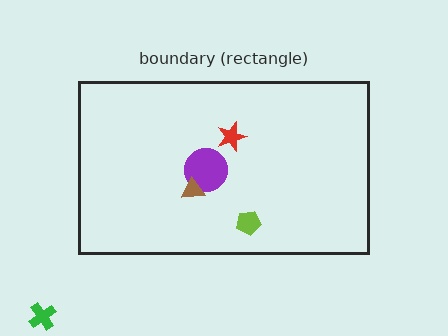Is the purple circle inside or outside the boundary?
Inside.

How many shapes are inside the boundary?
4 inside, 1 outside.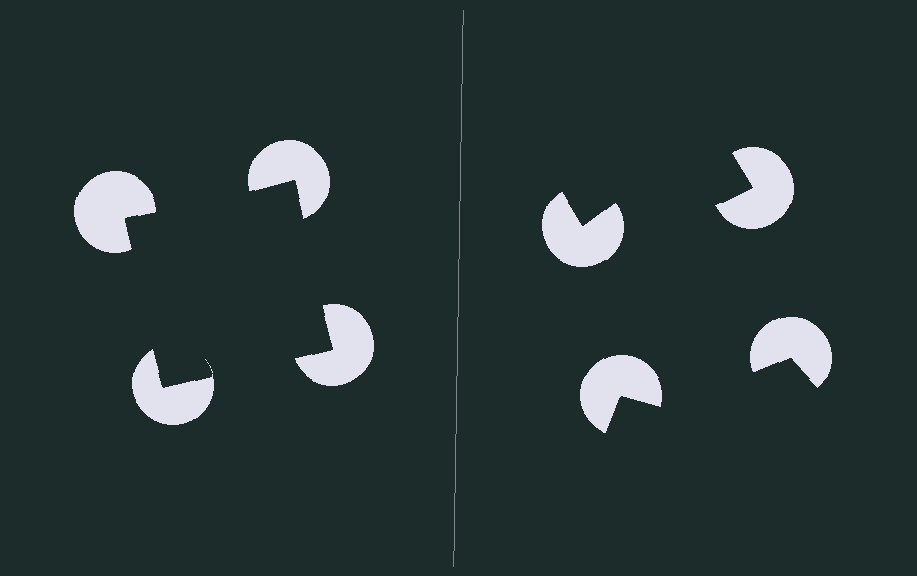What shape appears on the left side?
An illusory square.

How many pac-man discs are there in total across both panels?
8 — 4 on each side.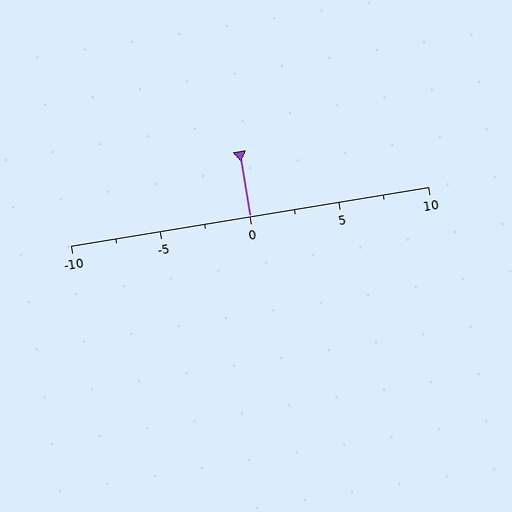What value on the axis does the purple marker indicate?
The marker indicates approximately 0.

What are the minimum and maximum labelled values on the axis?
The axis runs from -10 to 10.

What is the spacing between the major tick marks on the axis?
The major ticks are spaced 5 apart.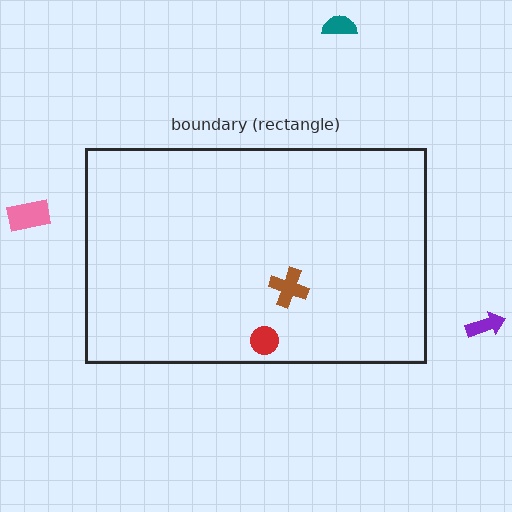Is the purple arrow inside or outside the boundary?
Outside.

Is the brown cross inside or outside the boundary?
Inside.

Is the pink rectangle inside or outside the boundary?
Outside.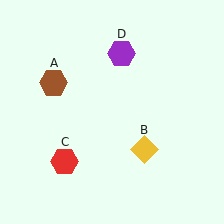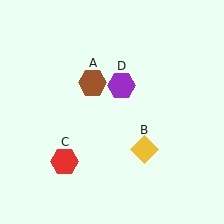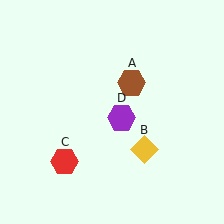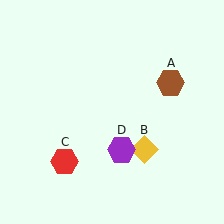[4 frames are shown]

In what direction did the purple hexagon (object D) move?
The purple hexagon (object D) moved down.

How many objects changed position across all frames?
2 objects changed position: brown hexagon (object A), purple hexagon (object D).